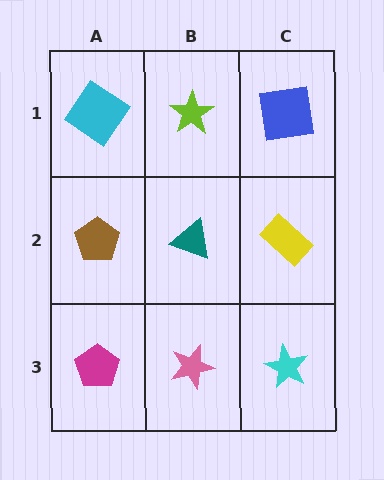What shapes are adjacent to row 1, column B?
A teal triangle (row 2, column B), a cyan diamond (row 1, column A), a blue square (row 1, column C).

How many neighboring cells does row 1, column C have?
2.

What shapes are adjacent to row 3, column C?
A yellow rectangle (row 2, column C), a pink star (row 3, column B).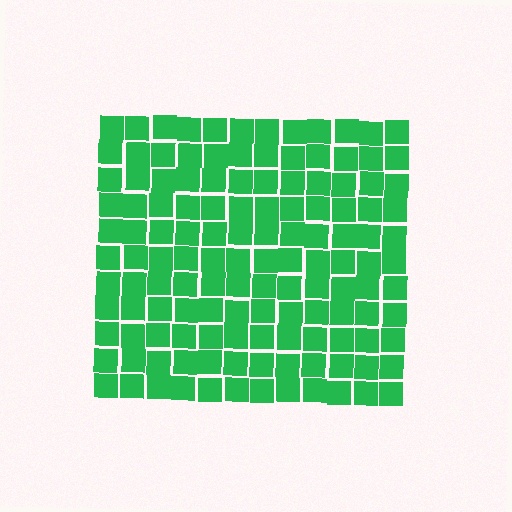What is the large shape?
The large shape is a square.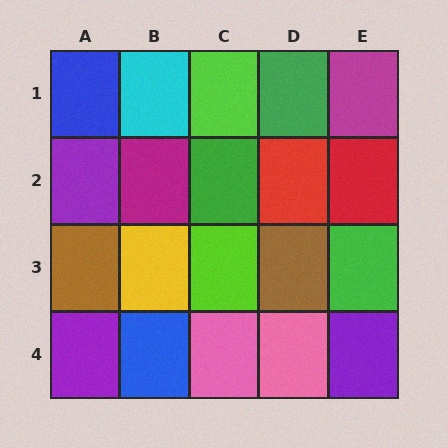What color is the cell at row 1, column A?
Blue.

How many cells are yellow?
1 cell is yellow.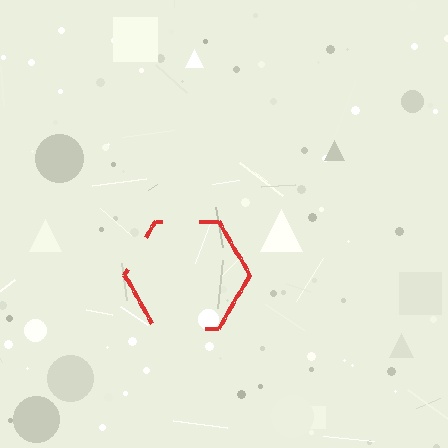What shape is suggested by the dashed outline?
The dashed outline suggests a hexagon.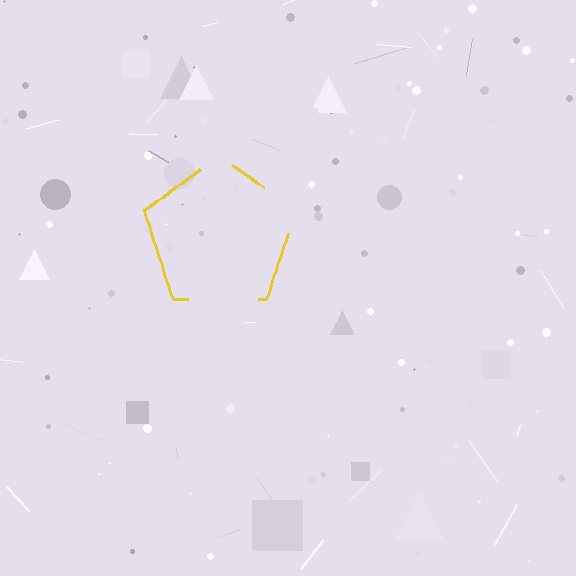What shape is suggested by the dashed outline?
The dashed outline suggests a pentagon.